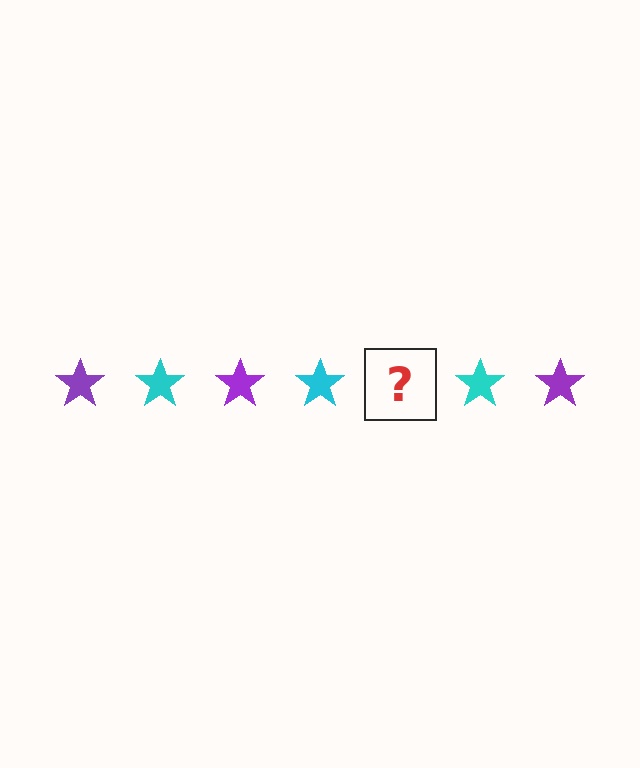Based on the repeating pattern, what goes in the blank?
The blank should be a purple star.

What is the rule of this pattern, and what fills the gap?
The rule is that the pattern cycles through purple, cyan stars. The gap should be filled with a purple star.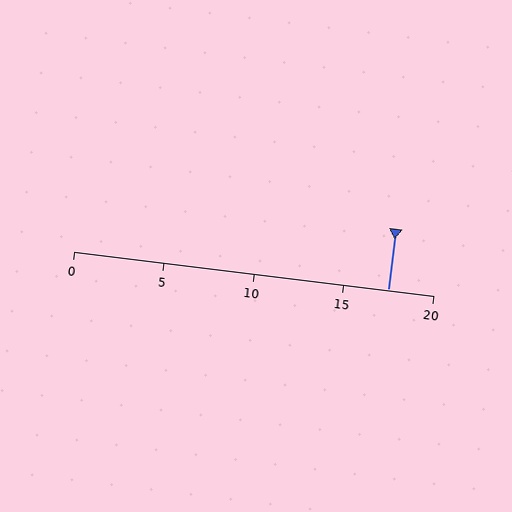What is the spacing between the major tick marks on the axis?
The major ticks are spaced 5 apart.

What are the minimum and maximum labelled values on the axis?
The axis runs from 0 to 20.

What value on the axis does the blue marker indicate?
The marker indicates approximately 17.5.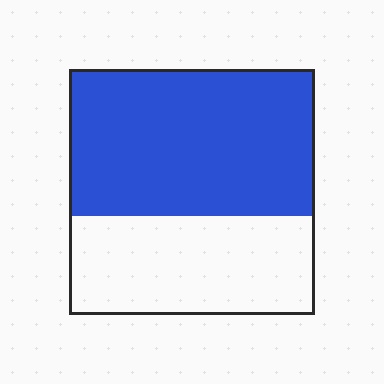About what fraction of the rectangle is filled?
About three fifths (3/5).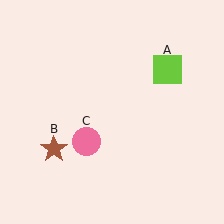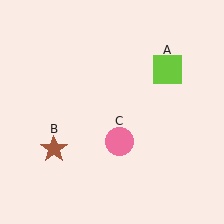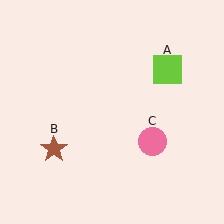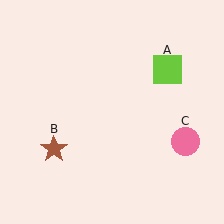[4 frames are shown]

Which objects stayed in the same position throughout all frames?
Lime square (object A) and brown star (object B) remained stationary.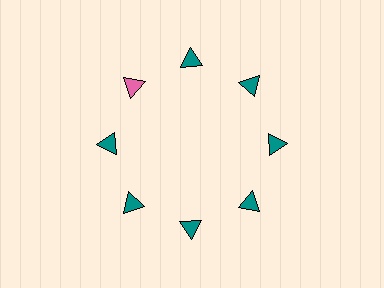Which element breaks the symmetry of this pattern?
The pink triangle at roughly the 10 o'clock position breaks the symmetry. All other shapes are teal triangles.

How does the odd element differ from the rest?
It has a different color: pink instead of teal.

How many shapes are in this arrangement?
There are 8 shapes arranged in a ring pattern.